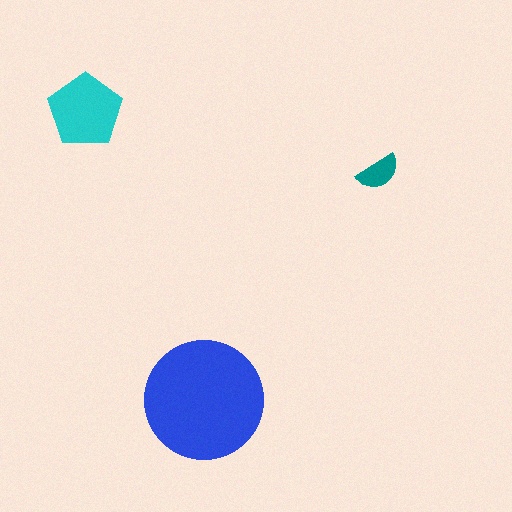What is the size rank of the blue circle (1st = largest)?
1st.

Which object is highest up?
The cyan pentagon is topmost.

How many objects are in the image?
There are 3 objects in the image.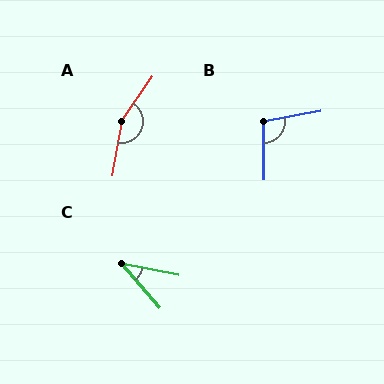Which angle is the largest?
A, at approximately 156 degrees.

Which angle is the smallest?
C, at approximately 38 degrees.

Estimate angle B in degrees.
Approximately 99 degrees.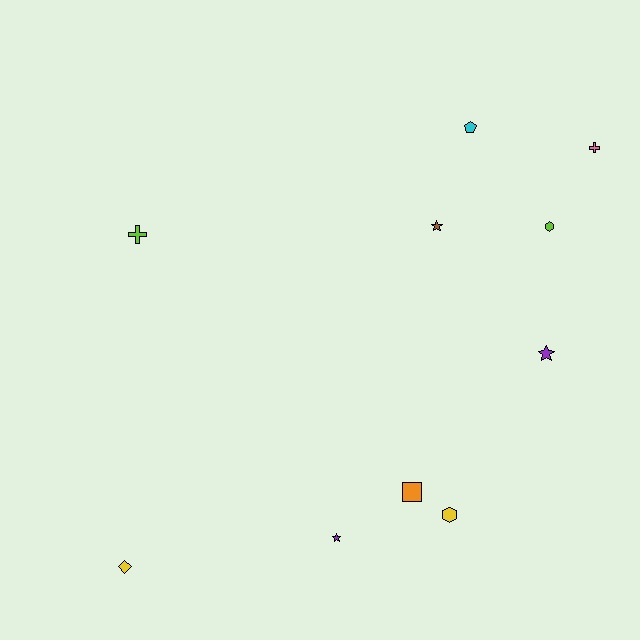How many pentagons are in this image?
There is 1 pentagon.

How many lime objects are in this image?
There are 2 lime objects.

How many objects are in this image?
There are 10 objects.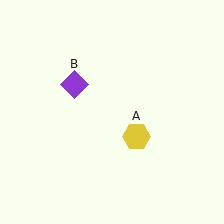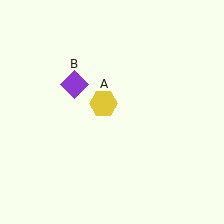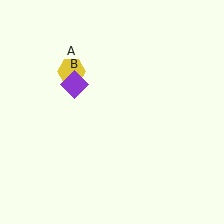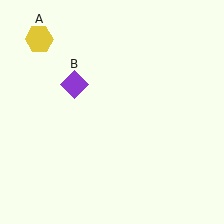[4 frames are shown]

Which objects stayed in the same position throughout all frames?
Purple diamond (object B) remained stationary.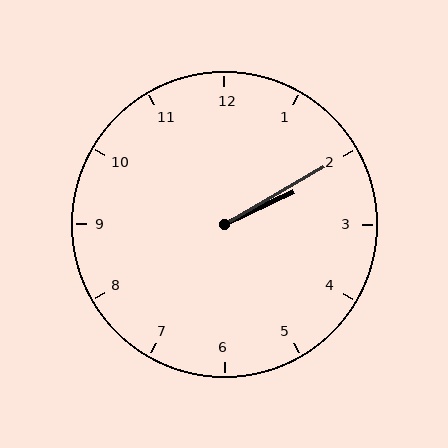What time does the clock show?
2:10.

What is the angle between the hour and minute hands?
Approximately 5 degrees.